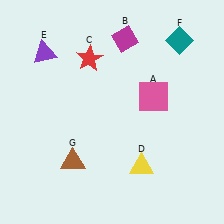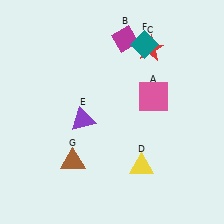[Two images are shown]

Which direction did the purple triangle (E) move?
The purple triangle (E) moved down.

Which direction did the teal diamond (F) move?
The teal diamond (F) moved left.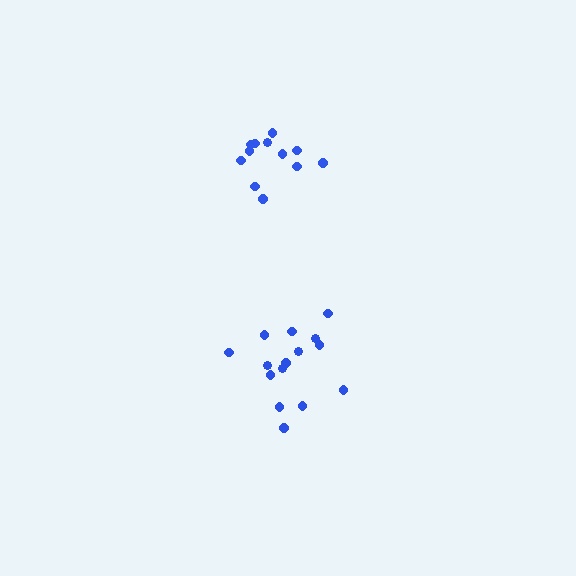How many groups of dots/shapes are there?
There are 2 groups.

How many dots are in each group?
Group 1: 12 dots, Group 2: 15 dots (27 total).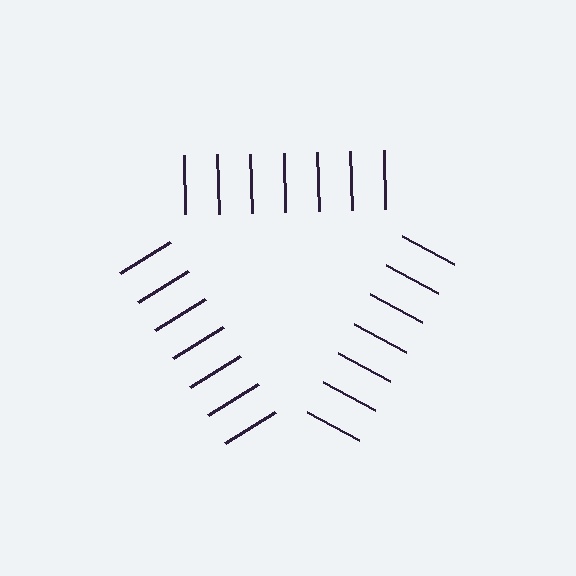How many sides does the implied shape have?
3 sides — the line-ends trace a triangle.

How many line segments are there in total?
21 — 7 along each of the 3 edges.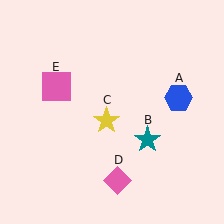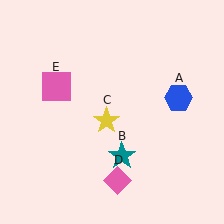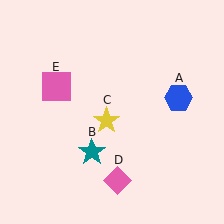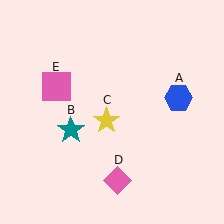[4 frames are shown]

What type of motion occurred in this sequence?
The teal star (object B) rotated clockwise around the center of the scene.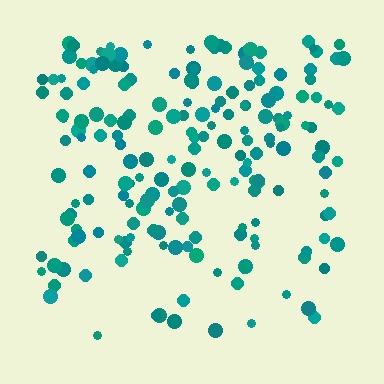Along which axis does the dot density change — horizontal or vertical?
Vertical.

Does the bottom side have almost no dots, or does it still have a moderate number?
Still a moderate number, just noticeably fewer than the top.